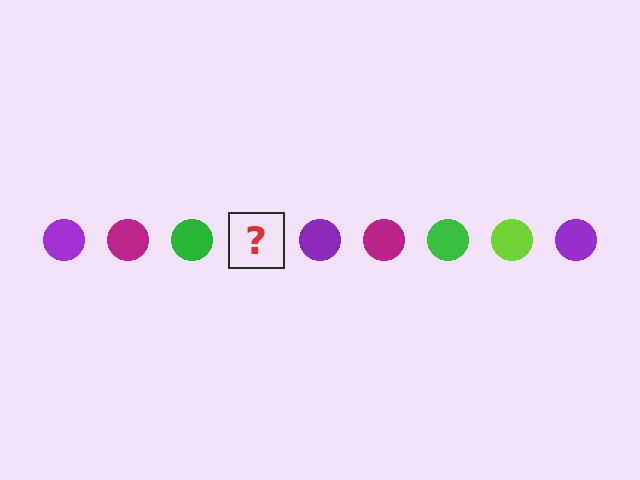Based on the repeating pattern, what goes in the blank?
The blank should be a lime circle.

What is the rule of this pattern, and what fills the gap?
The rule is that the pattern cycles through purple, magenta, green, lime circles. The gap should be filled with a lime circle.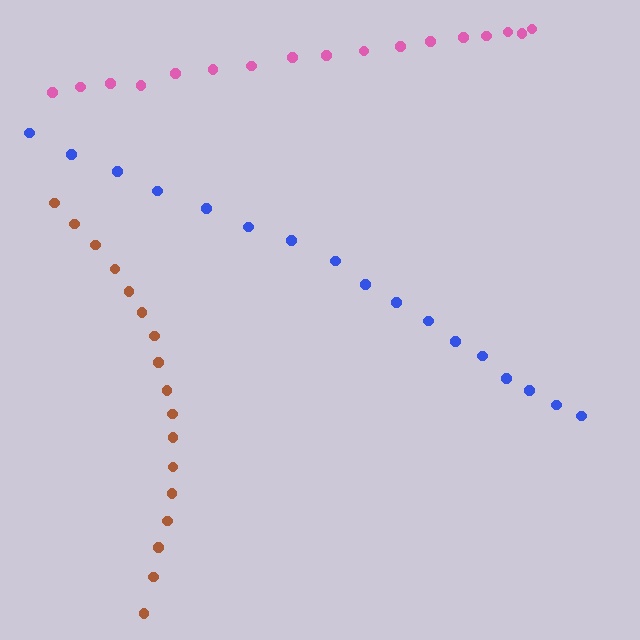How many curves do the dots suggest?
There are 3 distinct paths.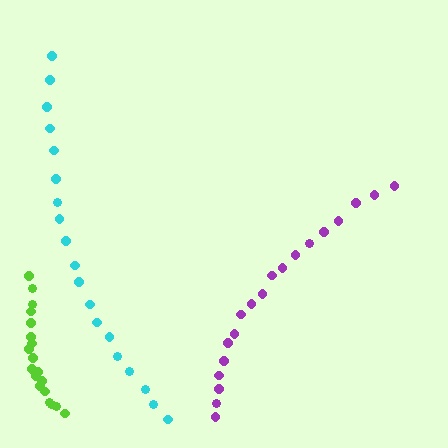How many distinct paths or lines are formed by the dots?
There are 3 distinct paths.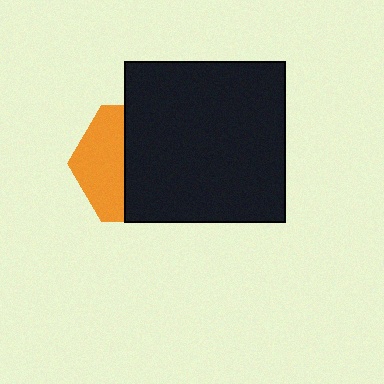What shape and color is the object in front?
The object in front is a black square.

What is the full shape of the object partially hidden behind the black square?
The partially hidden object is an orange hexagon.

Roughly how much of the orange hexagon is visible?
A small part of it is visible (roughly 39%).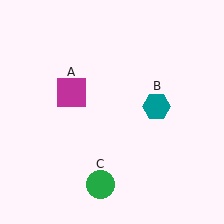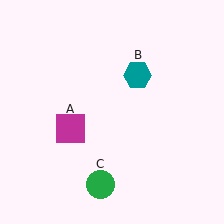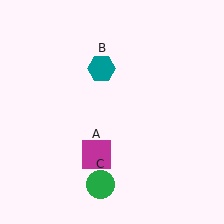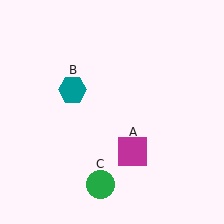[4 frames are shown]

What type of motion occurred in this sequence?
The magenta square (object A), teal hexagon (object B) rotated counterclockwise around the center of the scene.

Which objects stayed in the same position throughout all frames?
Green circle (object C) remained stationary.